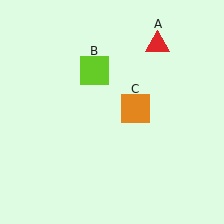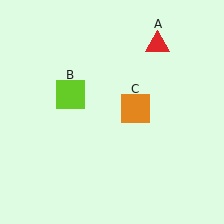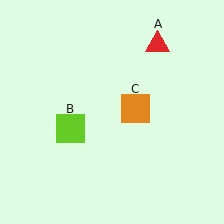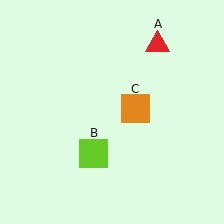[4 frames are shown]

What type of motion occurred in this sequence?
The lime square (object B) rotated counterclockwise around the center of the scene.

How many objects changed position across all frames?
1 object changed position: lime square (object B).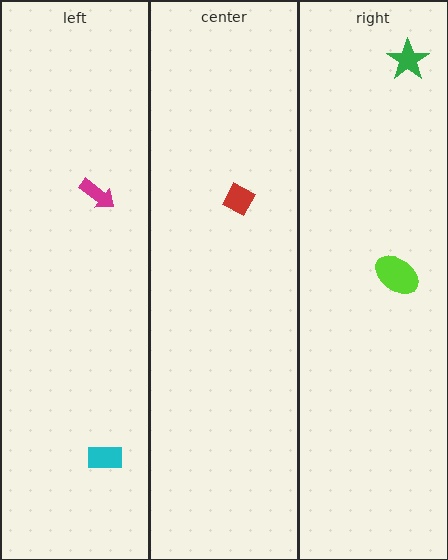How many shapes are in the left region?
2.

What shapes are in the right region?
The green star, the lime ellipse.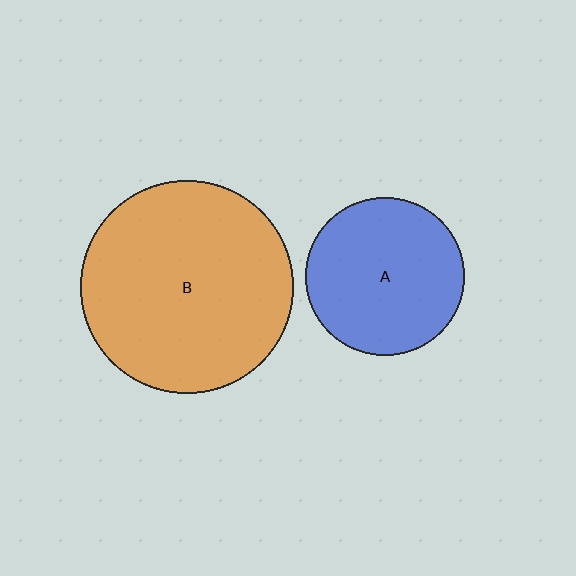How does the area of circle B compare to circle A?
Approximately 1.8 times.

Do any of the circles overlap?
No, none of the circles overlap.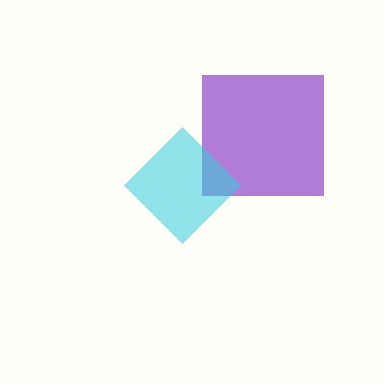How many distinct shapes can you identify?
There are 2 distinct shapes: a purple square, a cyan diamond.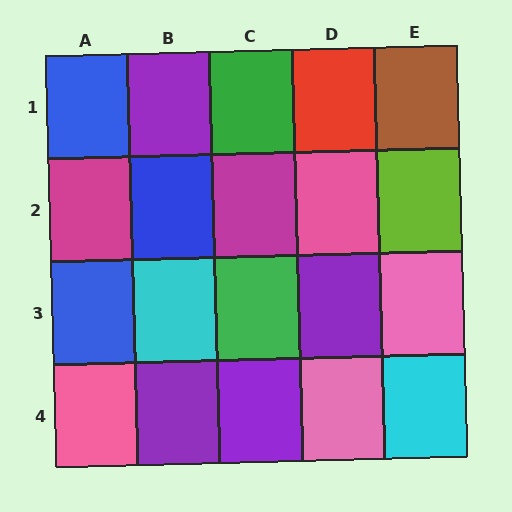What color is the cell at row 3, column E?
Pink.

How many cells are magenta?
2 cells are magenta.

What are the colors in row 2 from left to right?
Magenta, blue, magenta, pink, lime.